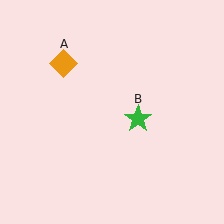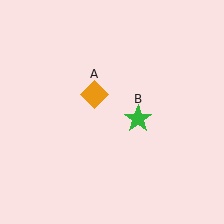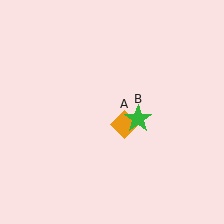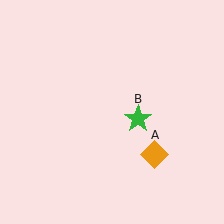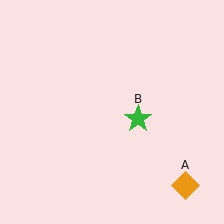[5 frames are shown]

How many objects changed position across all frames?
1 object changed position: orange diamond (object A).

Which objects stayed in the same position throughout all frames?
Green star (object B) remained stationary.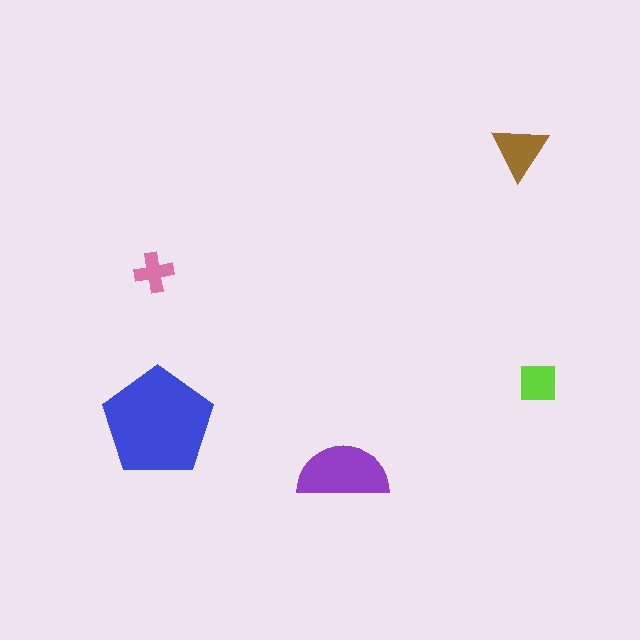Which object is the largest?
The blue pentagon.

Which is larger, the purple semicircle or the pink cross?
The purple semicircle.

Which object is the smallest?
The pink cross.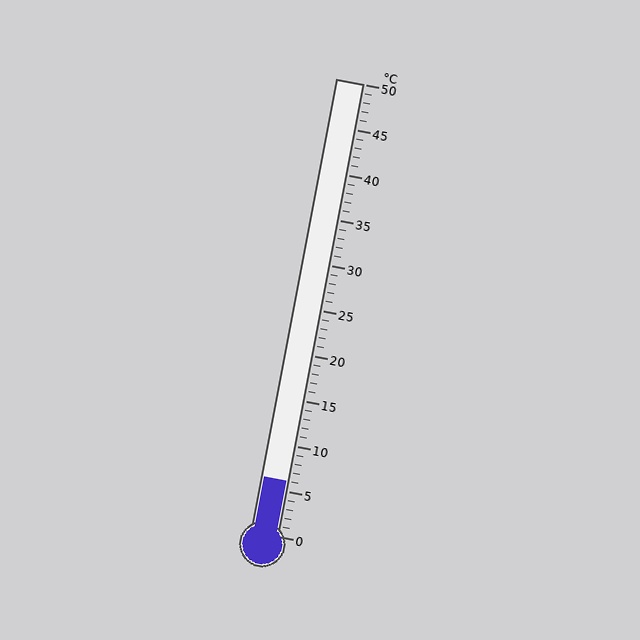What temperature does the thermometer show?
The thermometer shows approximately 6°C.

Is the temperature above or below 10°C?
The temperature is below 10°C.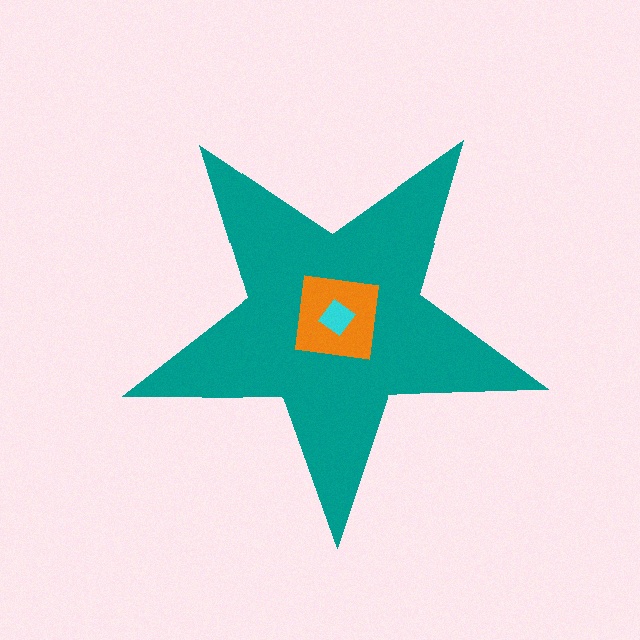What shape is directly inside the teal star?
The orange square.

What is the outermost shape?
The teal star.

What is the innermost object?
The cyan diamond.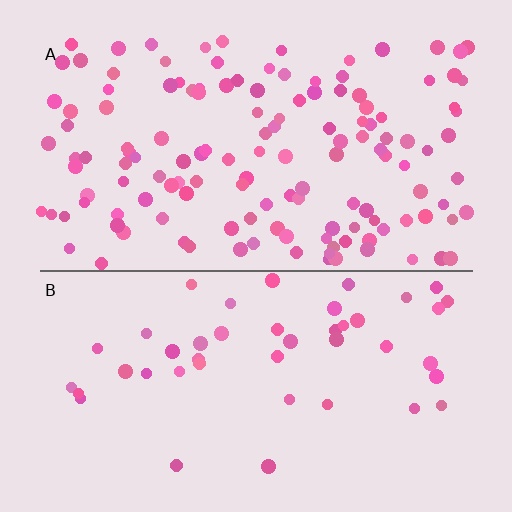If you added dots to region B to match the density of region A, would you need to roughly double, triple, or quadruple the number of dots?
Approximately triple.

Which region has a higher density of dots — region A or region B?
A (the top).